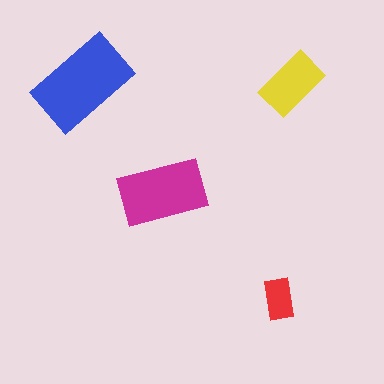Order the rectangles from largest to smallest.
the blue one, the magenta one, the yellow one, the red one.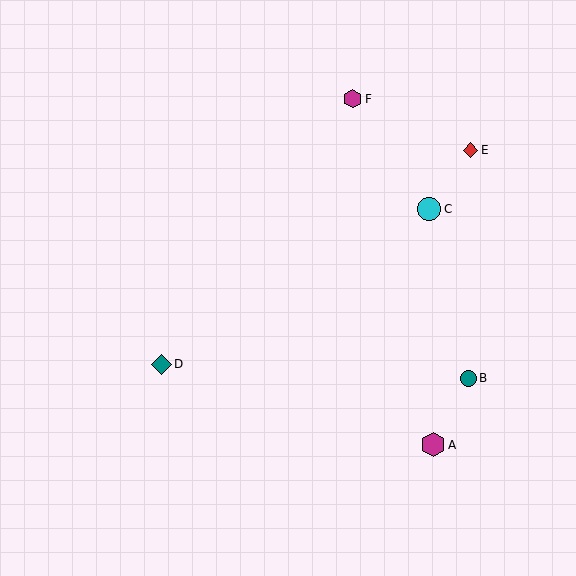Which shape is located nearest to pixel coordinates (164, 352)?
The teal diamond (labeled D) at (161, 364) is nearest to that location.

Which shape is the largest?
The magenta hexagon (labeled A) is the largest.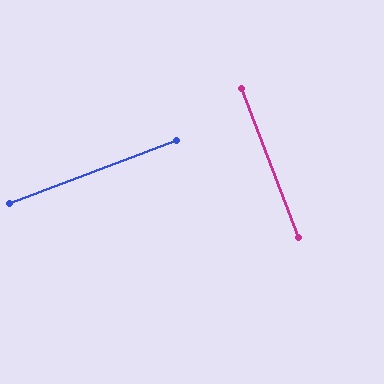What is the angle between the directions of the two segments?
Approximately 90 degrees.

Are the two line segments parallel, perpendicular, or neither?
Perpendicular — they meet at approximately 90°.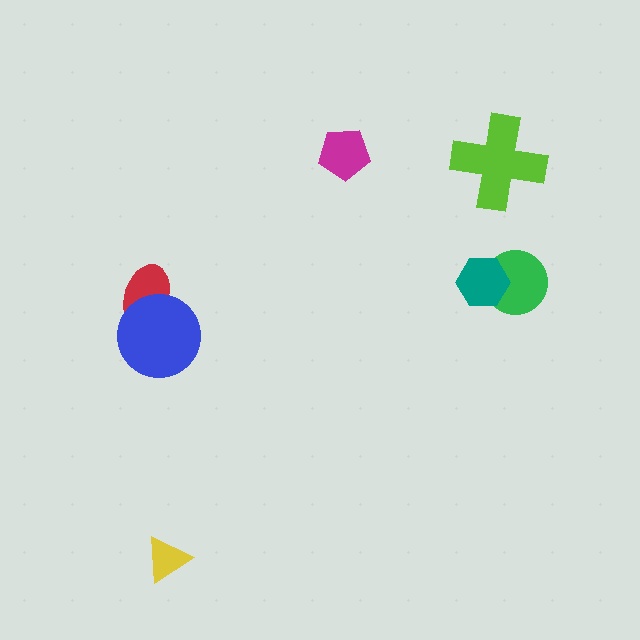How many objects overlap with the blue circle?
1 object overlaps with the blue circle.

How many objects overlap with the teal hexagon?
1 object overlaps with the teal hexagon.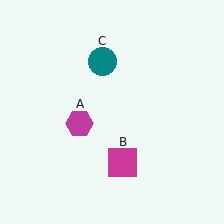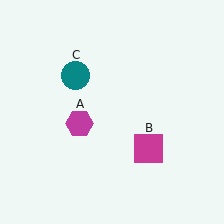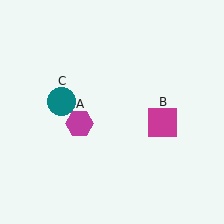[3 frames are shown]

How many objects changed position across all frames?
2 objects changed position: magenta square (object B), teal circle (object C).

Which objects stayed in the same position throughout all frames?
Magenta hexagon (object A) remained stationary.